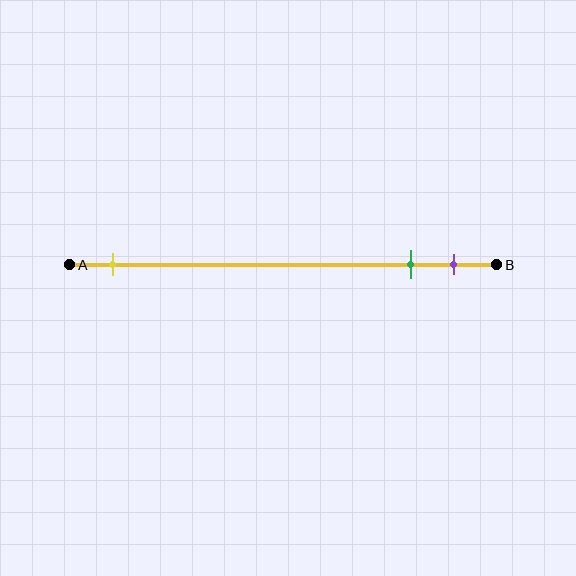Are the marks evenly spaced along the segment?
No, the marks are not evenly spaced.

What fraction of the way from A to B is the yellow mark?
The yellow mark is approximately 10% (0.1) of the way from A to B.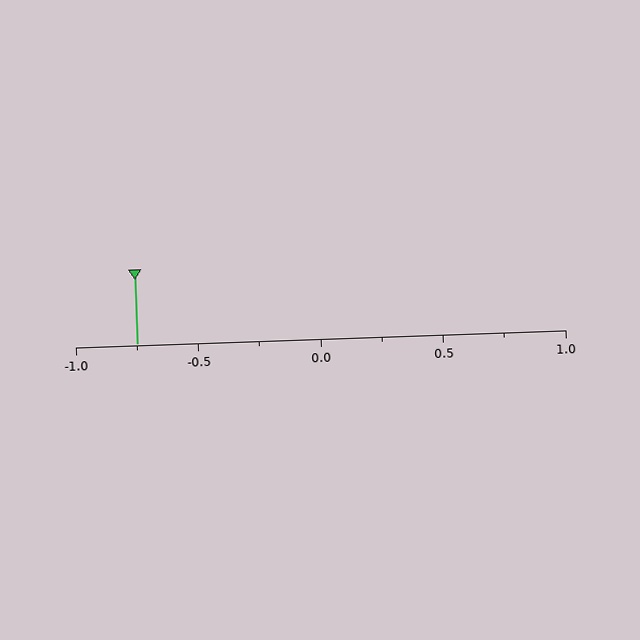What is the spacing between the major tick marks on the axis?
The major ticks are spaced 0.5 apart.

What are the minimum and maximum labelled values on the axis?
The axis runs from -1.0 to 1.0.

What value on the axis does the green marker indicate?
The marker indicates approximately -0.75.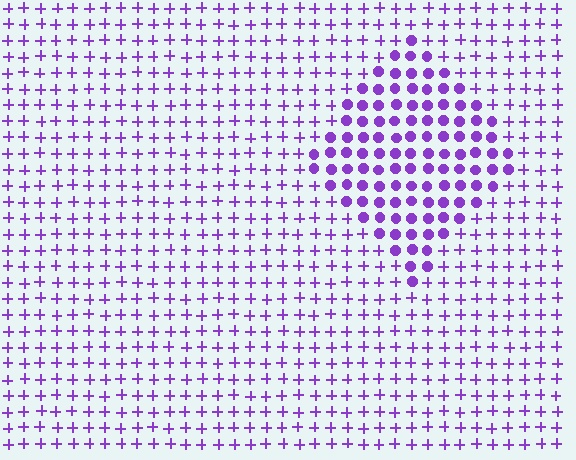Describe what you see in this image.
The image is filled with small purple elements arranged in a uniform grid. A diamond-shaped region contains circles, while the surrounding area contains plus signs. The boundary is defined purely by the change in element shape.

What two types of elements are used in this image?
The image uses circles inside the diamond region and plus signs outside it.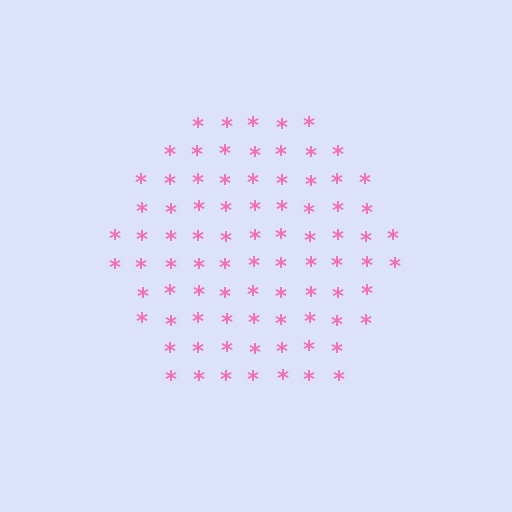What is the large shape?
The large shape is a hexagon.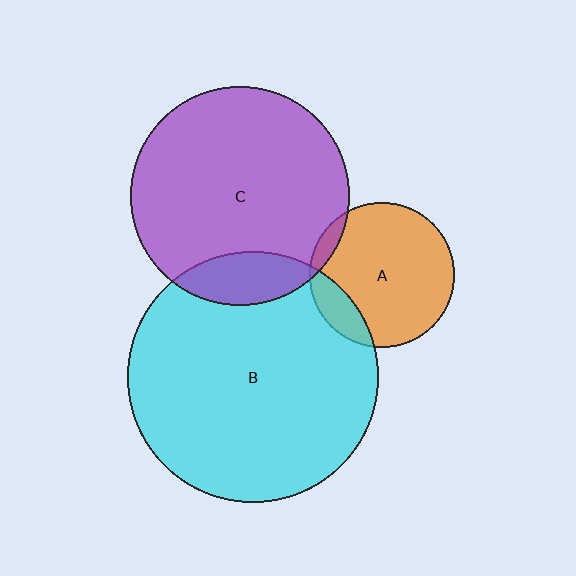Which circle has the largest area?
Circle B (cyan).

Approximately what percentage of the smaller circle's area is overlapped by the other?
Approximately 5%.